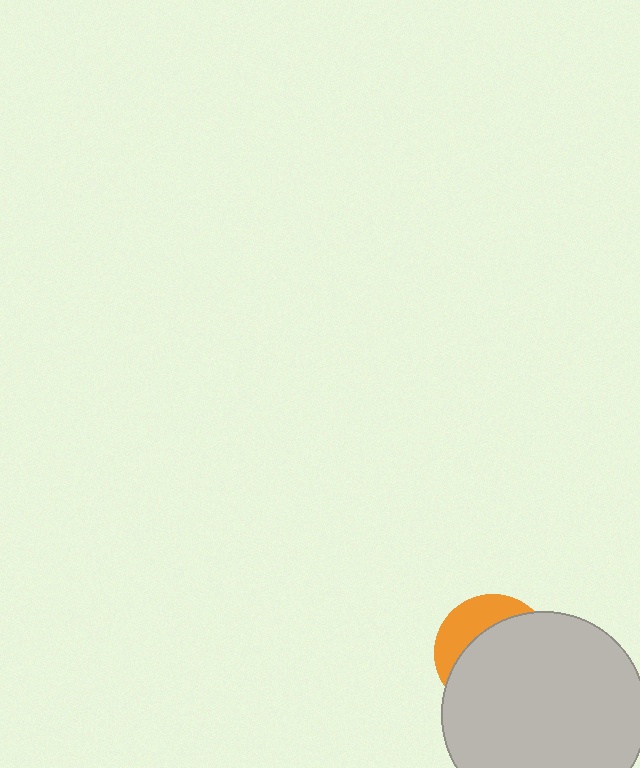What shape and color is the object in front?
The object in front is a light gray circle.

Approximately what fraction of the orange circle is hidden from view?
Roughly 69% of the orange circle is hidden behind the light gray circle.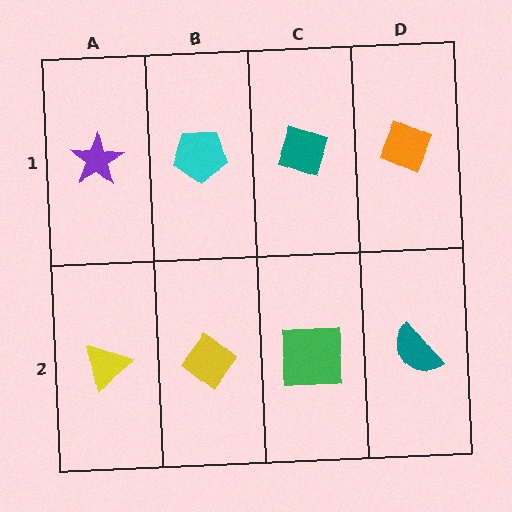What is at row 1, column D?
An orange diamond.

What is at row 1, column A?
A purple star.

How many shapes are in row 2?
4 shapes.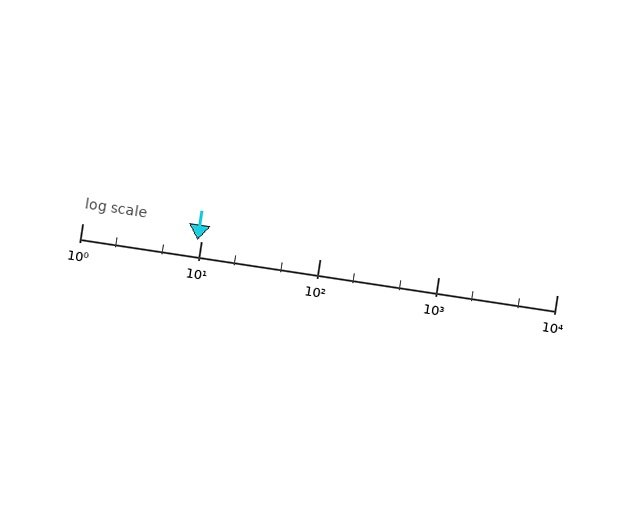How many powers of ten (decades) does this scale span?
The scale spans 4 decades, from 1 to 10000.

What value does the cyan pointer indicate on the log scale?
The pointer indicates approximately 9.4.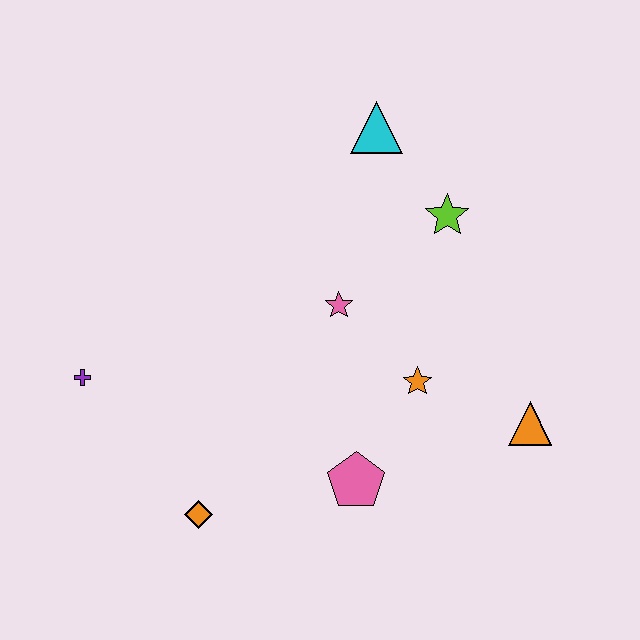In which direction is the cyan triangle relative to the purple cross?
The cyan triangle is to the right of the purple cross.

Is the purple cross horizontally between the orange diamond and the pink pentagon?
No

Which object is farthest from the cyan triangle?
The orange diamond is farthest from the cyan triangle.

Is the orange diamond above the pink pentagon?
No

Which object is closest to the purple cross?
The orange diamond is closest to the purple cross.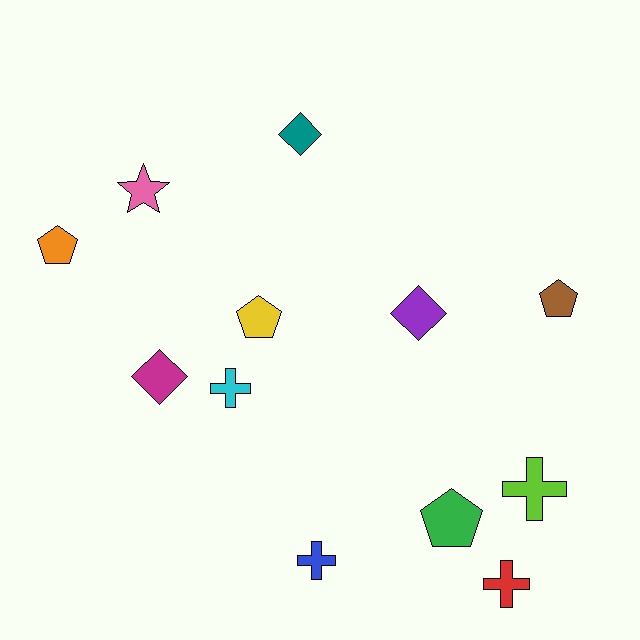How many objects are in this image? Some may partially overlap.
There are 12 objects.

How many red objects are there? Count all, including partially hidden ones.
There is 1 red object.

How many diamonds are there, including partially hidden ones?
There are 3 diamonds.